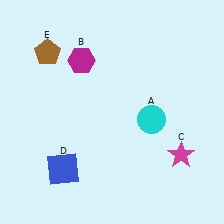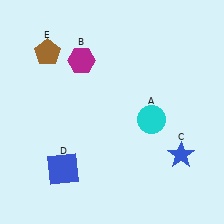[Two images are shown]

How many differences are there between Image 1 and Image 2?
There is 1 difference between the two images.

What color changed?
The star (C) changed from magenta in Image 1 to blue in Image 2.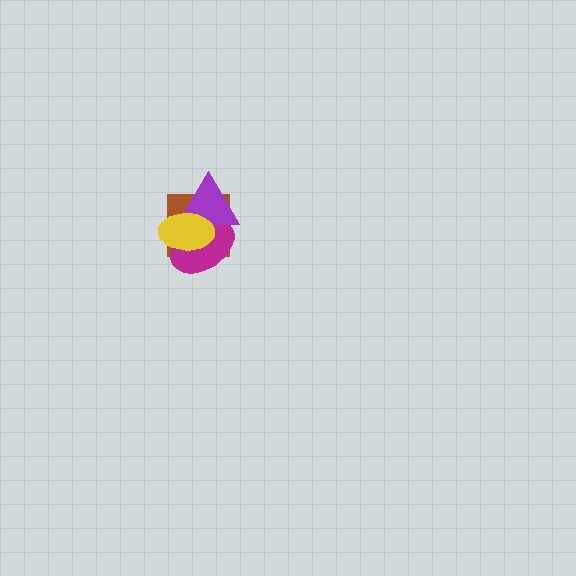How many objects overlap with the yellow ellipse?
3 objects overlap with the yellow ellipse.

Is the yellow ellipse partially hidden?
No, no other shape covers it.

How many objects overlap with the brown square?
3 objects overlap with the brown square.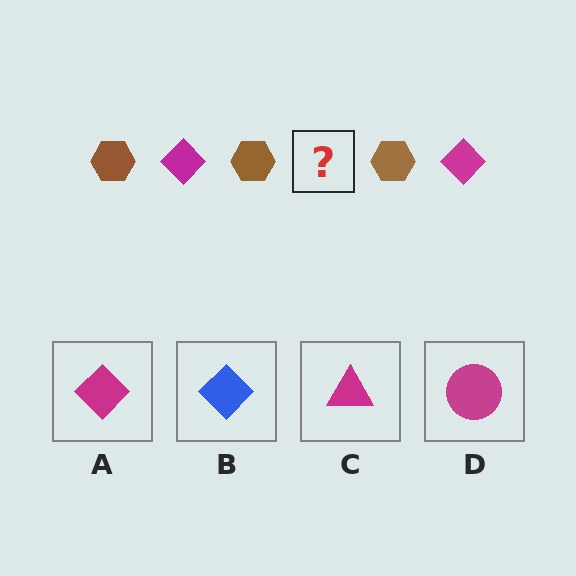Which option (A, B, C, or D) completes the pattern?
A.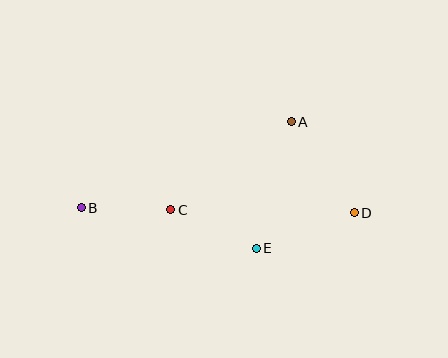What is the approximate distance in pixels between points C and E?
The distance between C and E is approximately 94 pixels.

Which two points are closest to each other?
Points B and C are closest to each other.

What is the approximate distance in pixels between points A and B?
The distance between A and B is approximately 227 pixels.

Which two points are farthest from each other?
Points B and D are farthest from each other.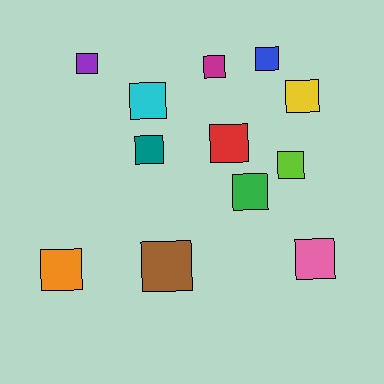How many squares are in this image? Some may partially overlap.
There are 12 squares.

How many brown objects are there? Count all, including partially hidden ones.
There is 1 brown object.